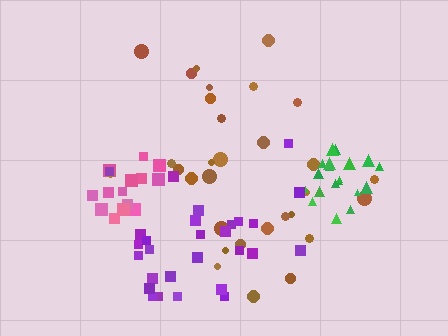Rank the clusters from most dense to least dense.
green, pink, purple, brown.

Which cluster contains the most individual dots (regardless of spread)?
Brown (31).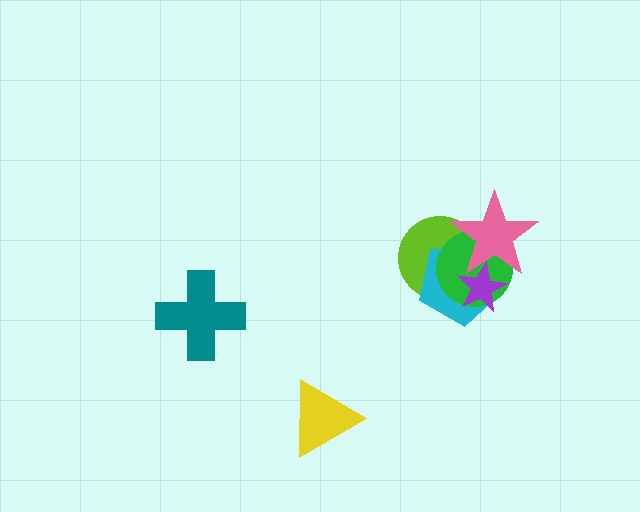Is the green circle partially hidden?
Yes, it is partially covered by another shape.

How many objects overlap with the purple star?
4 objects overlap with the purple star.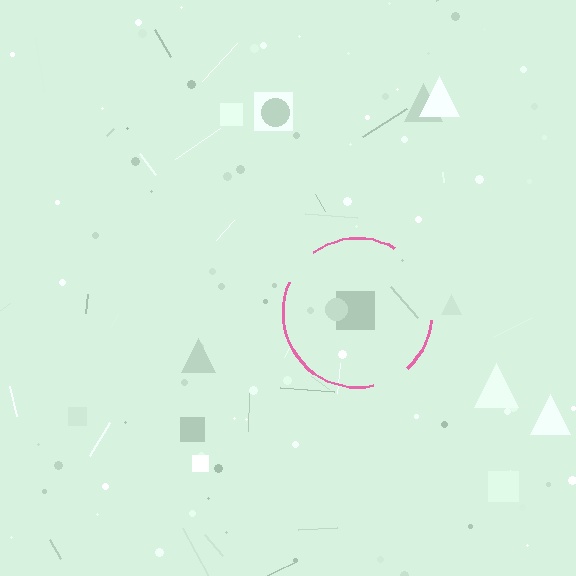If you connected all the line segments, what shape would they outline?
They would outline a circle.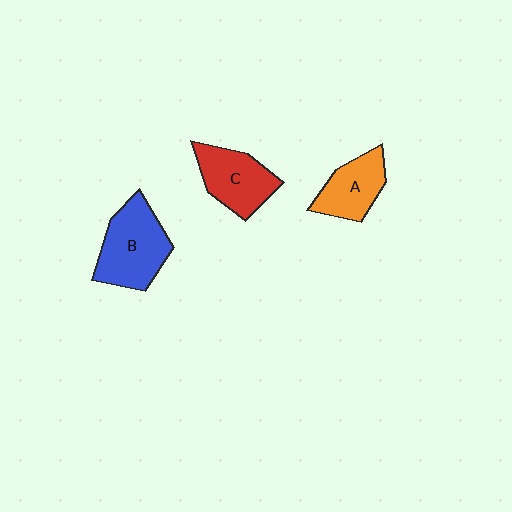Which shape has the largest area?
Shape B (blue).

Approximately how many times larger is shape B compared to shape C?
Approximately 1.2 times.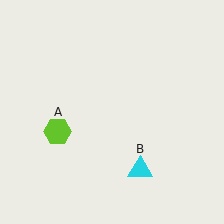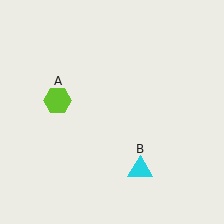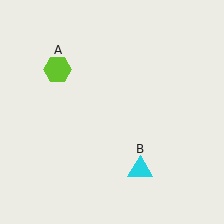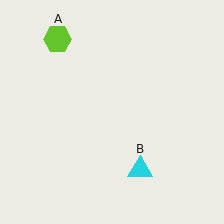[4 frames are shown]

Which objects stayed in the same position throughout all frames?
Cyan triangle (object B) remained stationary.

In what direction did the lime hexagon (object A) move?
The lime hexagon (object A) moved up.